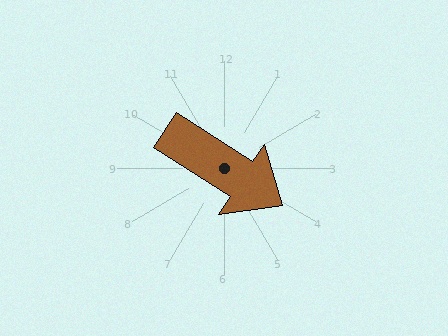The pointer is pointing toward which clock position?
Roughly 4 o'clock.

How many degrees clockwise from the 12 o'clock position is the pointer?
Approximately 123 degrees.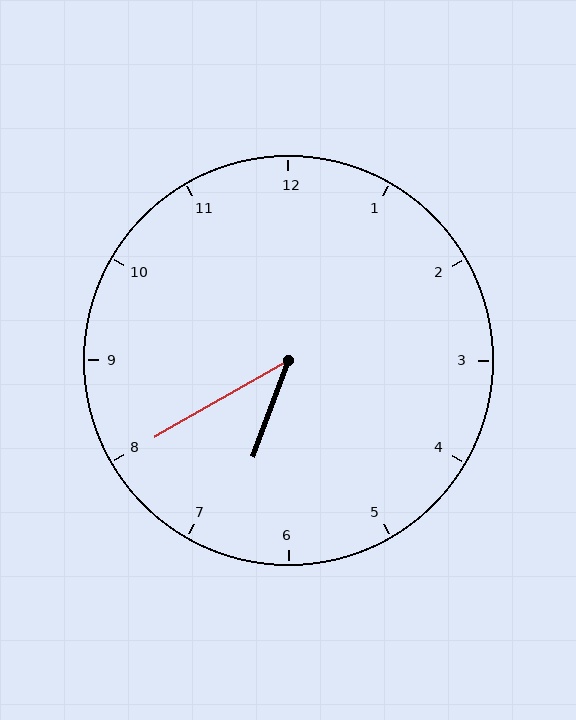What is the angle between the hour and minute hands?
Approximately 40 degrees.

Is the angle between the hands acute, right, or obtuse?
It is acute.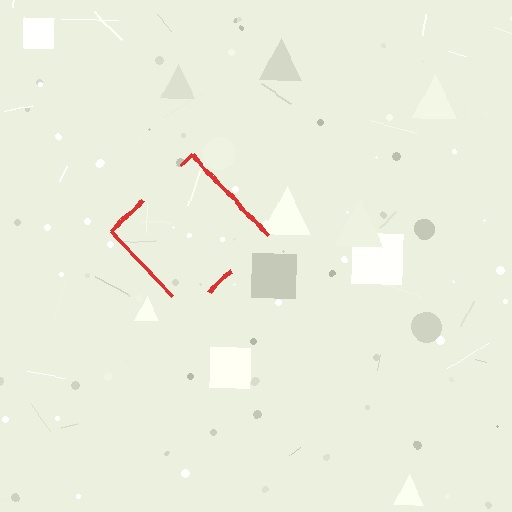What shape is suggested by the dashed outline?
The dashed outline suggests a diamond.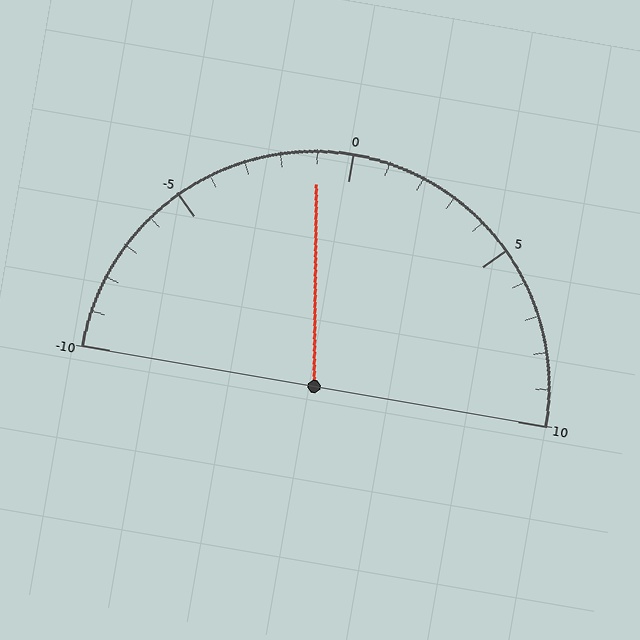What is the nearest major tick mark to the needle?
The nearest major tick mark is 0.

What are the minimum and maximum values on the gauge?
The gauge ranges from -10 to 10.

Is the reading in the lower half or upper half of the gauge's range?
The reading is in the lower half of the range (-10 to 10).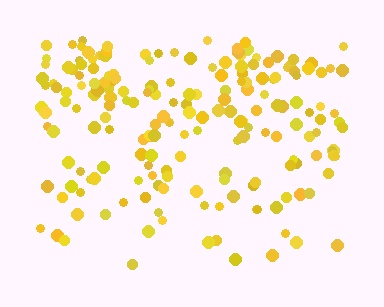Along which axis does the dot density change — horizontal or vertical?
Vertical.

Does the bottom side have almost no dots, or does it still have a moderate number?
Still a moderate number, just noticeably fewer than the top.